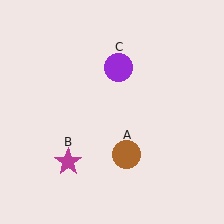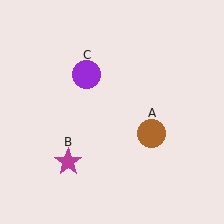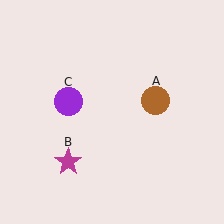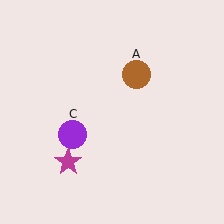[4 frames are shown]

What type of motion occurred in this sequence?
The brown circle (object A), purple circle (object C) rotated counterclockwise around the center of the scene.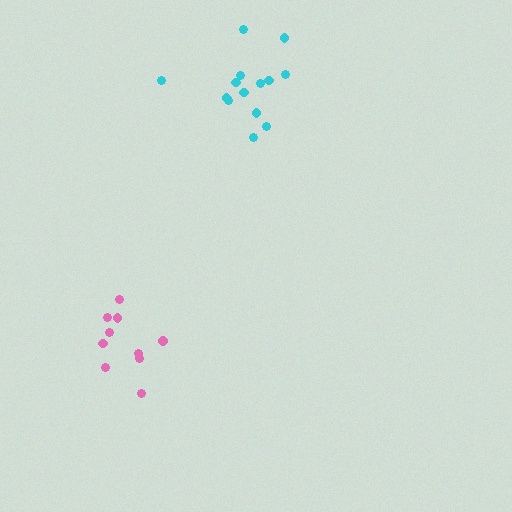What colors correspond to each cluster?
The clusters are colored: pink, cyan.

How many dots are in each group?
Group 1: 10 dots, Group 2: 14 dots (24 total).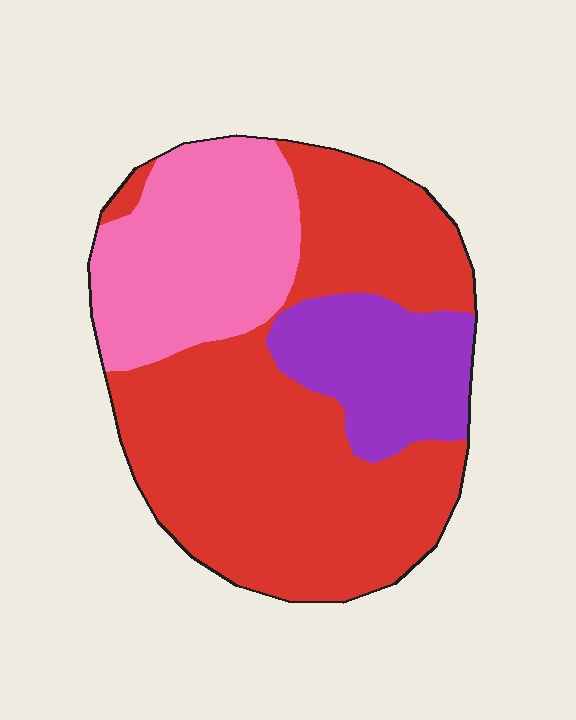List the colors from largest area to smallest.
From largest to smallest: red, pink, purple.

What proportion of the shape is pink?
Pink covers roughly 25% of the shape.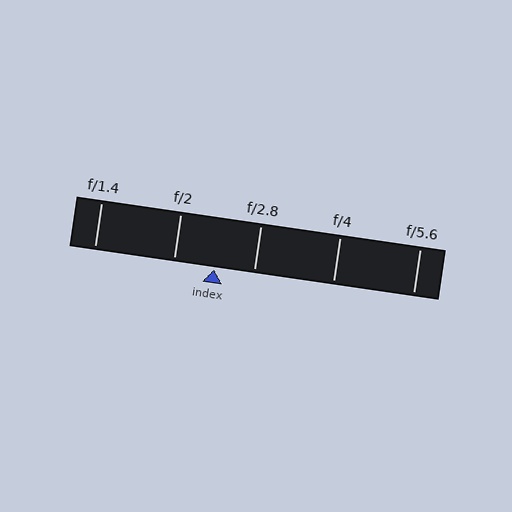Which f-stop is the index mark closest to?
The index mark is closest to f/2.8.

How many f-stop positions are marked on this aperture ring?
There are 5 f-stop positions marked.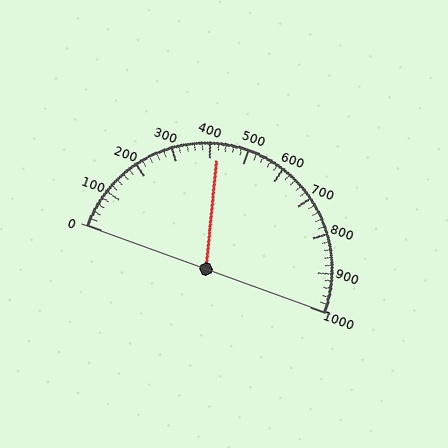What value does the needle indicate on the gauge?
The needle indicates approximately 420.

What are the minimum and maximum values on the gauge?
The gauge ranges from 0 to 1000.